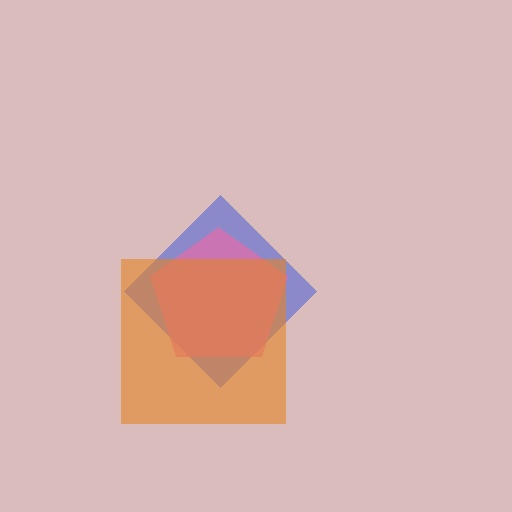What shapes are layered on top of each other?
The layered shapes are: a blue diamond, a pink pentagon, an orange square.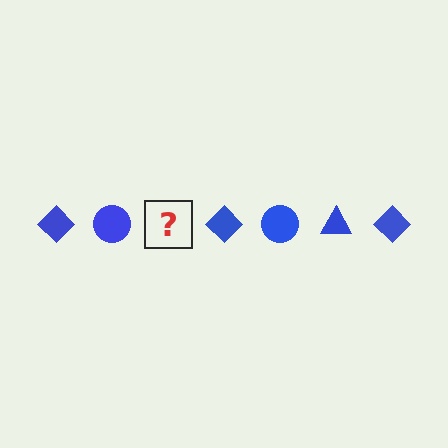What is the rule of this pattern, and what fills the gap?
The rule is that the pattern cycles through diamond, circle, triangle shapes in blue. The gap should be filled with a blue triangle.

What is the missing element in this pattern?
The missing element is a blue triangle.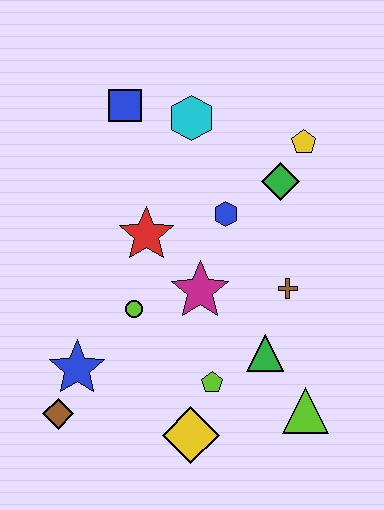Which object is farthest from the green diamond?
The brown diamond is farthest from the green diamond.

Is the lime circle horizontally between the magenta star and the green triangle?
No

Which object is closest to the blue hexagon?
The green diamond is closest to the blue hexagon.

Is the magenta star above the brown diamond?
Yes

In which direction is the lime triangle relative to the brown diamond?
The lime triangle is to the right of the brown diamond.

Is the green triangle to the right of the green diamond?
No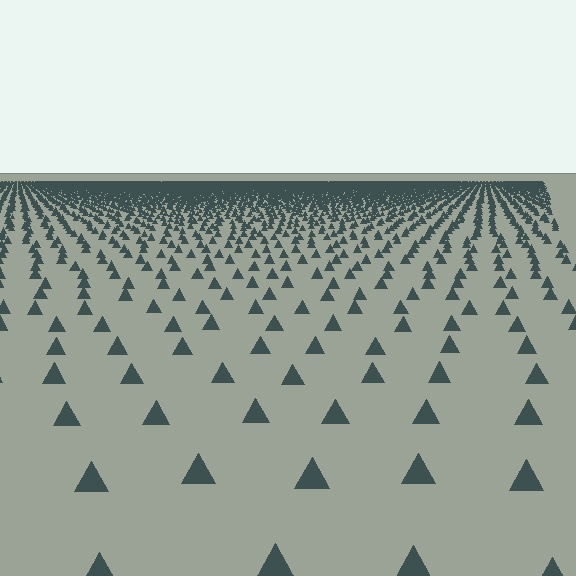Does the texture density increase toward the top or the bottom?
Density increases toward the top.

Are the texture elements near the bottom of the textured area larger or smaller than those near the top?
Larger. Near the bottom, elements are closer to the viewer and appear at a bigger on-screen size.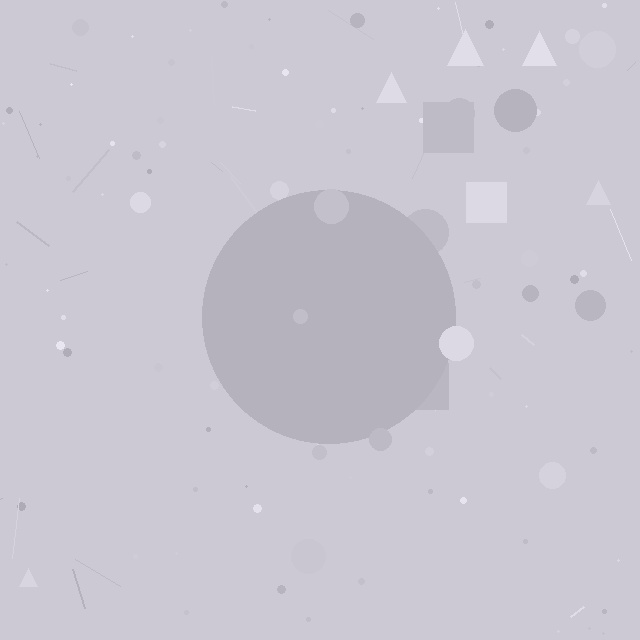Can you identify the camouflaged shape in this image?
The camouflaged shape is a circle.